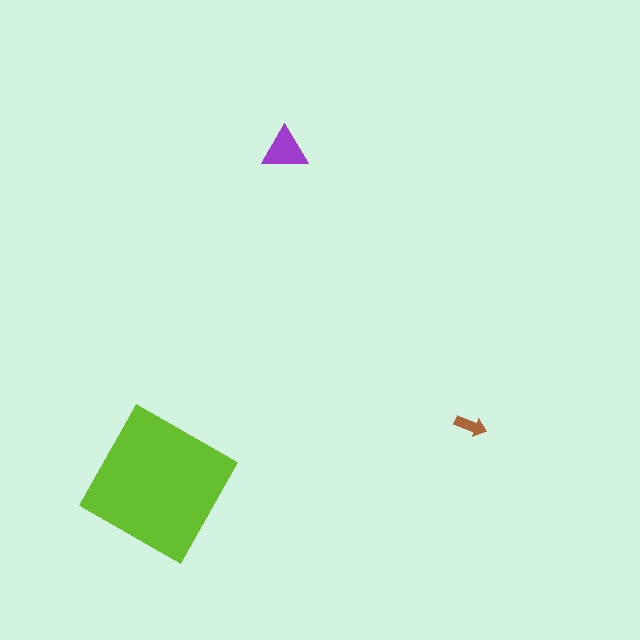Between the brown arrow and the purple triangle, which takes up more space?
The purple triangle.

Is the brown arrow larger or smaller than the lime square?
Smaller.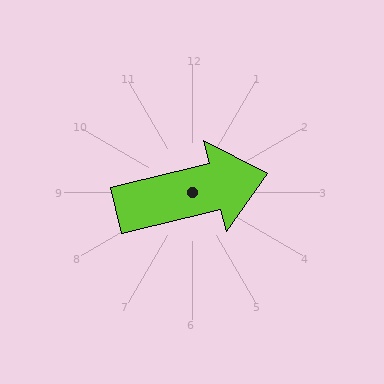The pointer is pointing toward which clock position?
Roughly 3 o'clock.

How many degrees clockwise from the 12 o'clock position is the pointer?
Approximately 76 degrees.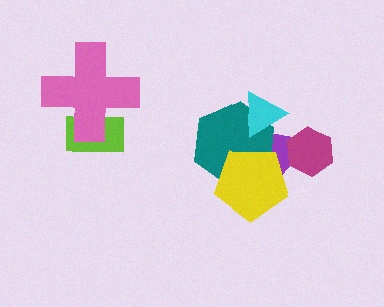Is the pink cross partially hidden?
No, no other shape covers it.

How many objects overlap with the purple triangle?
4 objects overlap with the purple triangle.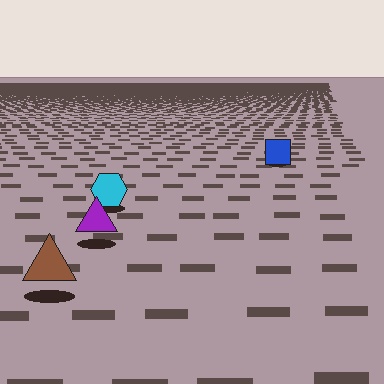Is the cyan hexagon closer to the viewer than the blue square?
Yes. The cyan hexagon is closer — you can tell from the texture gradient: the ground texture is coarser near it.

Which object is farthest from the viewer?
The blue square is farthest from the viewer. It appears smaller and the ground texture around it is denser.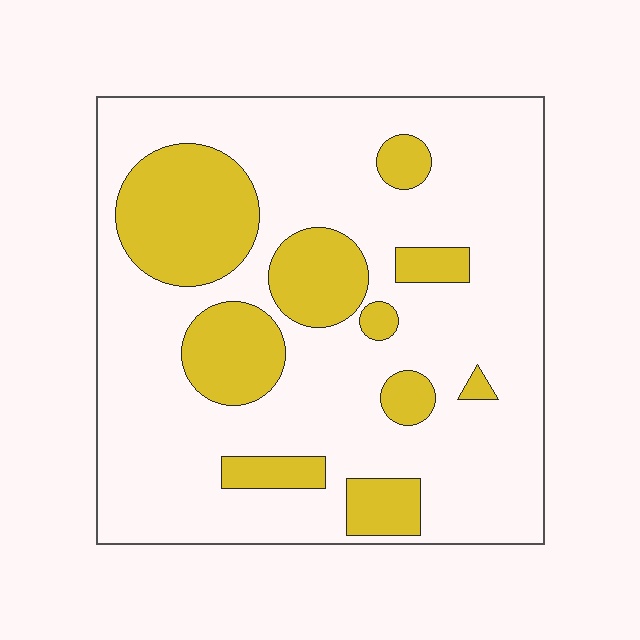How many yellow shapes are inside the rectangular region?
10.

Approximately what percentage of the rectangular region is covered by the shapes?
Approximately 25%.